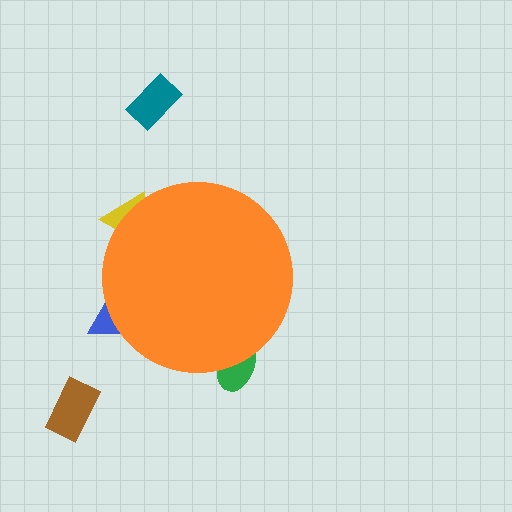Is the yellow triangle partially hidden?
Yes, the yellow triangle is partially hidden behind the orange circle.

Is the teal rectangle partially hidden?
No, the teal rectangle is fully visible.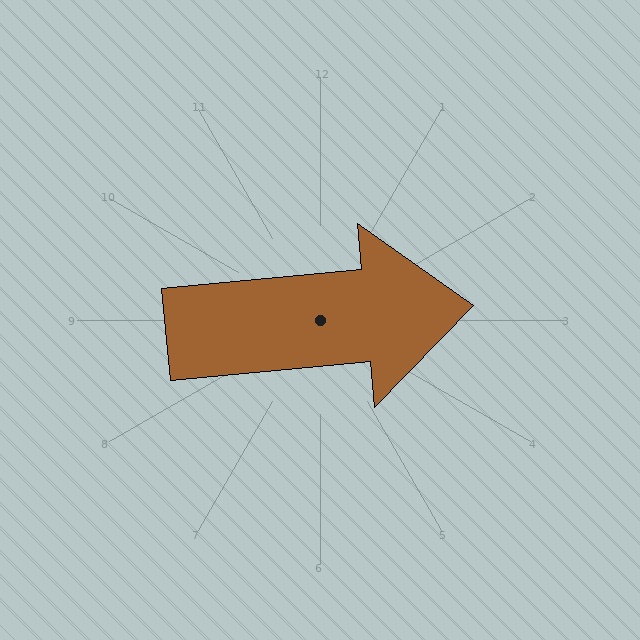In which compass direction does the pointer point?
East.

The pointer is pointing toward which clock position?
Roughly 3 o'clock.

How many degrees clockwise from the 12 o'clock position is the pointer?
Approximately 85 degrees.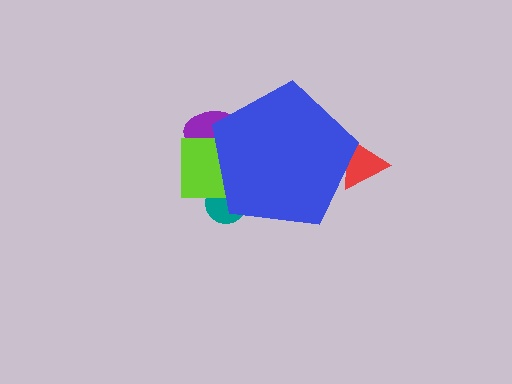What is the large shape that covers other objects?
A blue pentagon.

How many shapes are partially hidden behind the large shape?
4 shapes are partially hidden.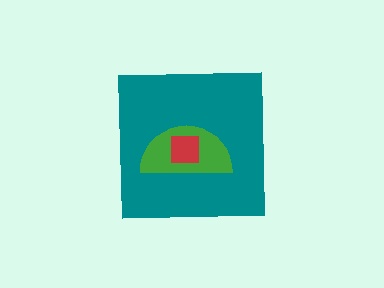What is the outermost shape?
The teal square.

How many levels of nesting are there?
3.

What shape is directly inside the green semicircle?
The red square.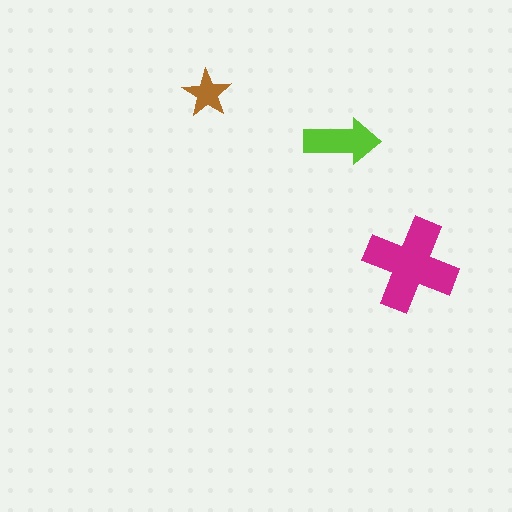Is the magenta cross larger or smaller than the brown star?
Larger.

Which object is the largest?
The magenta cross.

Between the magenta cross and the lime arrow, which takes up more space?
The magenta cross.